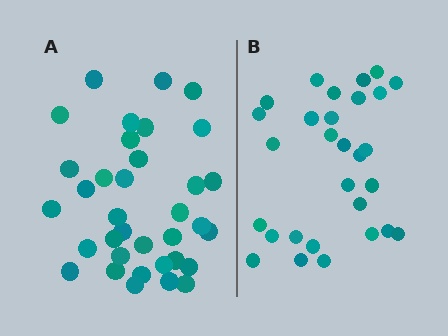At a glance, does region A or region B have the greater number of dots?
Region A (the left region) has more dots.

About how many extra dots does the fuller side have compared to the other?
Region A has about 6 more dots than region B.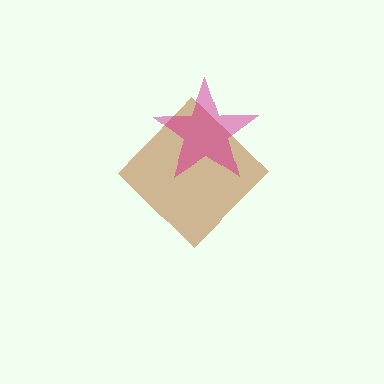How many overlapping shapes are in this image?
There are 2 overlapping shapes in the image.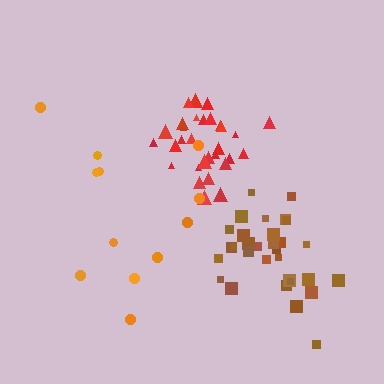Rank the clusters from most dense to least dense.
red, brown, orange.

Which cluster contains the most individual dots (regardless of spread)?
Brown (33).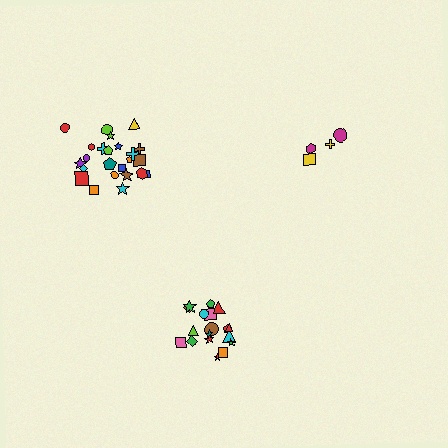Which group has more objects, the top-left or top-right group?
The top-left group.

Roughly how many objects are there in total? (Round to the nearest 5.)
Roughly 45 objects in total.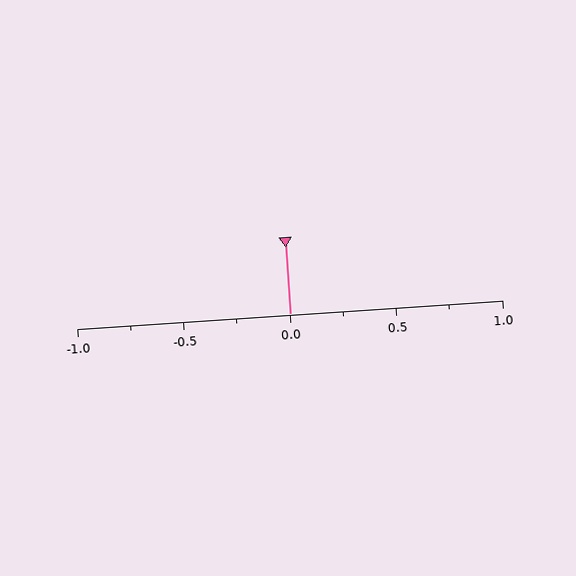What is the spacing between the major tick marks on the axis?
The major ticks are spaced 0.5 apart.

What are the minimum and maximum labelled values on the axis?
The axis runs from -1.0 to 1.0.